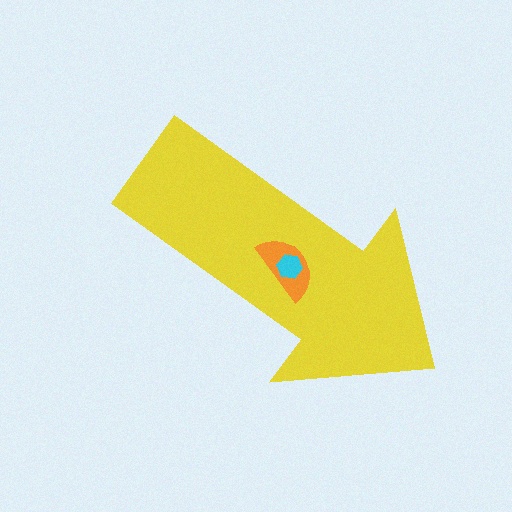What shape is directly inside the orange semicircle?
The cyan hexagon.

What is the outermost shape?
The yellow arrow.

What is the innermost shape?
The cyan hexagon.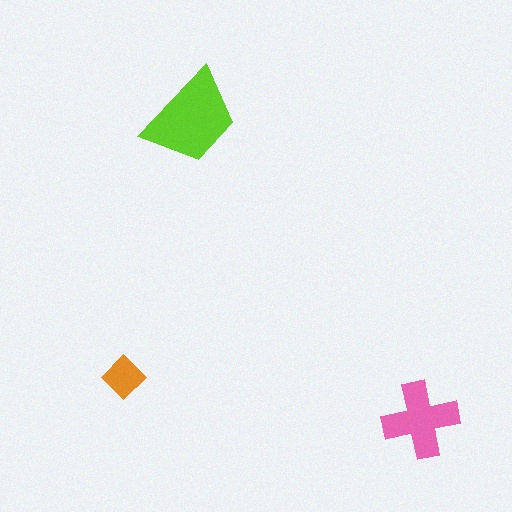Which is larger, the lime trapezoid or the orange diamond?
The lime trapezoid.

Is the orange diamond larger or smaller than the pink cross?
Smaller.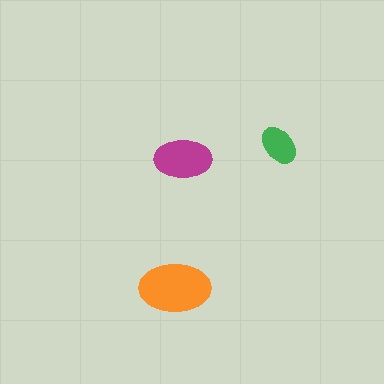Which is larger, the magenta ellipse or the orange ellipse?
The orange one.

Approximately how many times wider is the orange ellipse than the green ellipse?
About 2 times wider.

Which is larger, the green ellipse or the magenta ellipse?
The magenta one.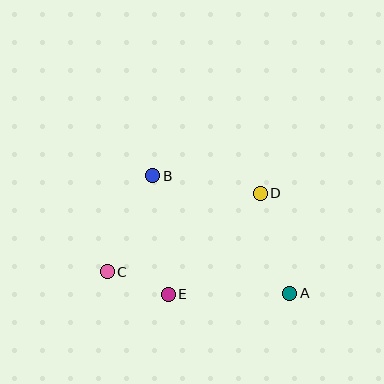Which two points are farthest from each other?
Points A and C are farthest from each other.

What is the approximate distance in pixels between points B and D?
The distance between B and D is approximately 109 pixels.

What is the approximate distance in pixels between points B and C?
The distance between B and C is approximately 106 pixels.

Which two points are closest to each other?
Points C and E are closest to each other.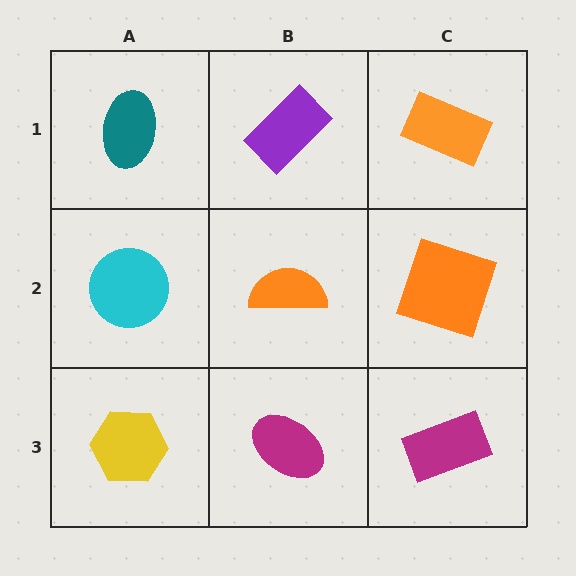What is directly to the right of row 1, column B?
An orange rectangle.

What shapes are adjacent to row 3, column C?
An orange square (row 2, column C), a magenta ellipse (row 3, column B).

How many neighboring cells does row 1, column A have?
2.